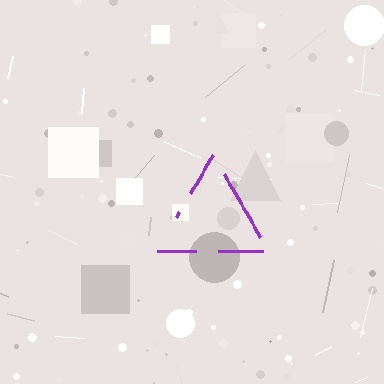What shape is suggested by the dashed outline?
The dashed outline suggests a triangle.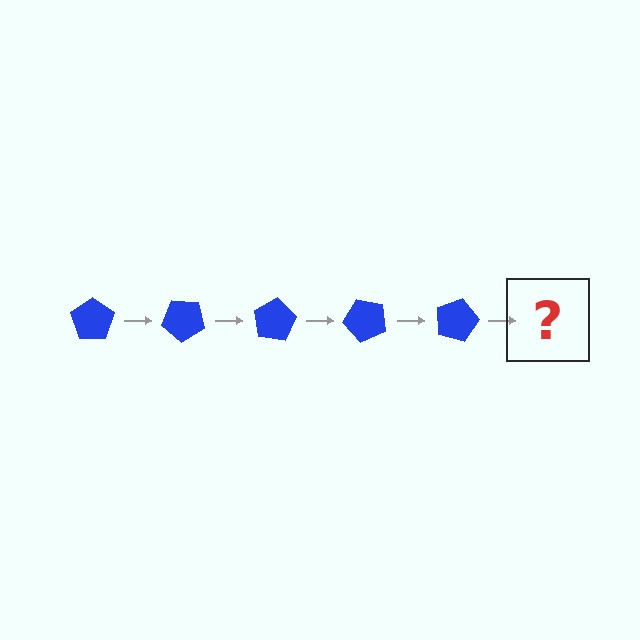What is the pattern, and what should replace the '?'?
The pattern is that the pentagon rotates 40 degrees each step. The '?' should be a blue pentagon rotated 200 degrees.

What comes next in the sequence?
The next element should be a blue pentagon rotated 200 degrees.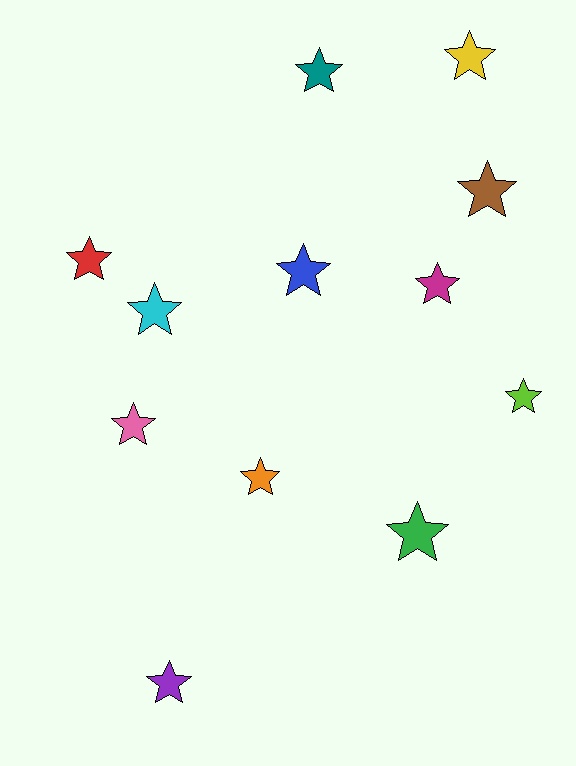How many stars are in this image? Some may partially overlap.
There are 12 stars.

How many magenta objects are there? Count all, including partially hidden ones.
There is 1 magenta object.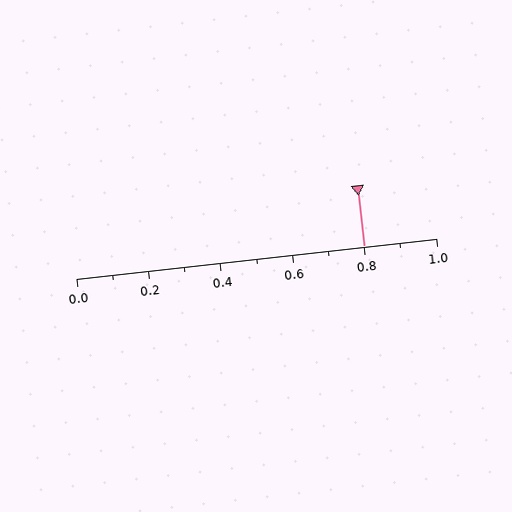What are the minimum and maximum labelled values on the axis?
The axis runs from 0.0 to 1.0.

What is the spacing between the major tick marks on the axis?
The major ticks are spaced 0.2 apart.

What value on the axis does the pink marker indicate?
The marker indicates approximately 0.8.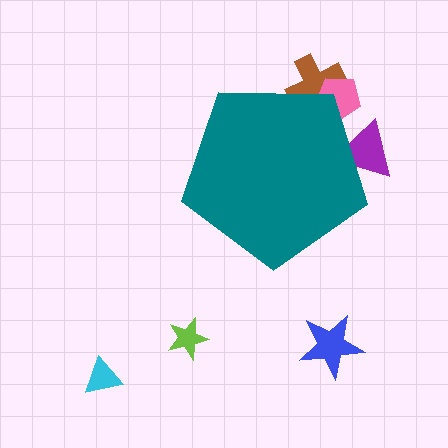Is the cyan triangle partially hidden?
No, the cyan triangle is fully visible.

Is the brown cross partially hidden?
Yes, the brown cross is partially hidden behind the teal pentagon.